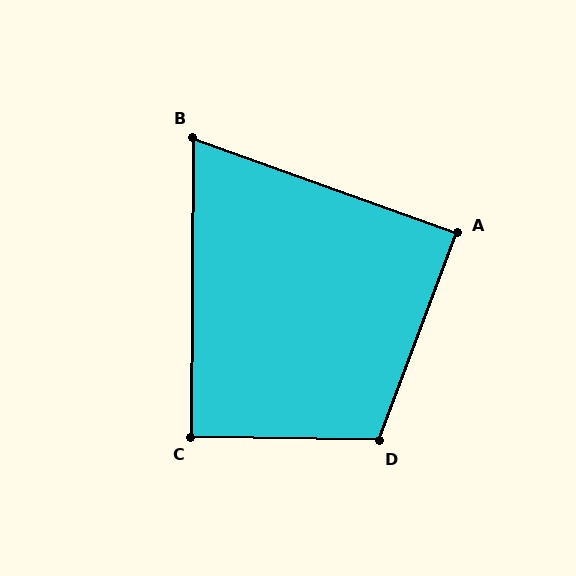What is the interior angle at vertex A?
Approximately 89 degrees (approximately right).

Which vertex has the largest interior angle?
D, at approximately 109 degrees.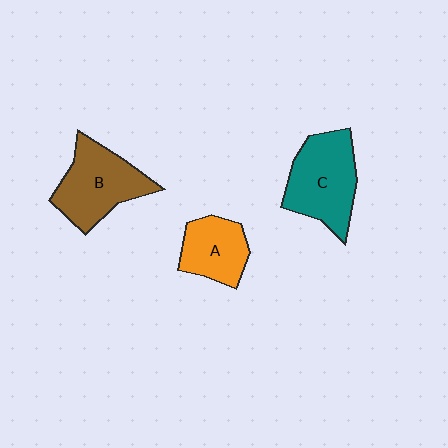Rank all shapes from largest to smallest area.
From largest to smallest: C (teal), B (brown), A (orange).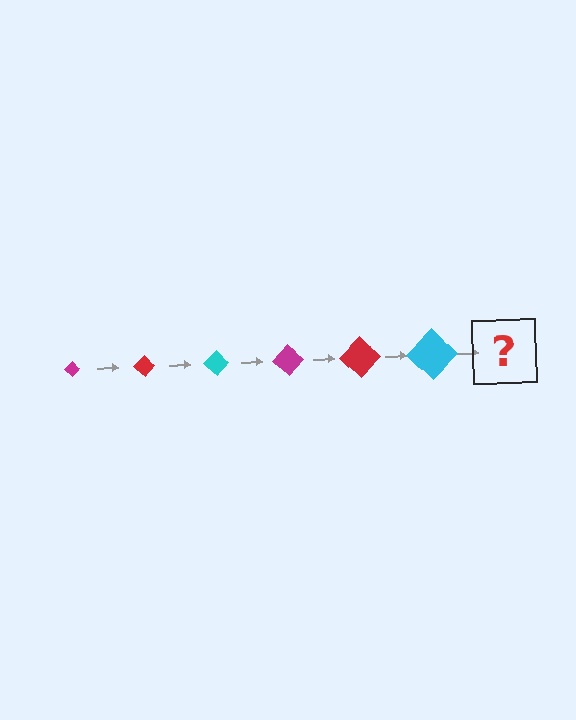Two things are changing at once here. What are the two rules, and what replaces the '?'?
The two rules are that the diamond grows larger each step and the color cycles through magenta, red, and cyan. The '?' should be a magenta diamond, larger than the previous one.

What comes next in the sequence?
The next element should be a magenta diamond, larger than the previous one.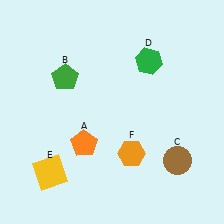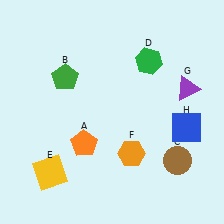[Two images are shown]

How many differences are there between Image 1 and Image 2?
There are 2 differences between the two images.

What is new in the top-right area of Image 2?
A purple triangle (G) was added in the top-right area of Image 2.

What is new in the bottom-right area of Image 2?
A blue square (H) was added in the bottom-right area of Image 2.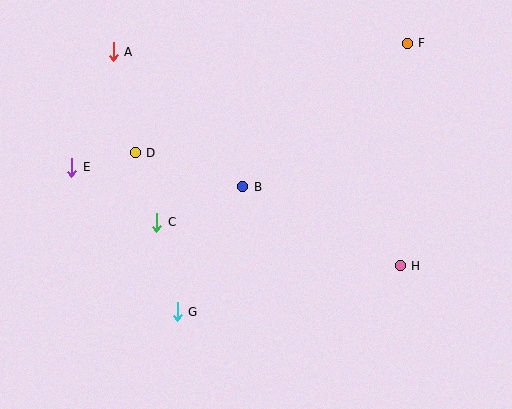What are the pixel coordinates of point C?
Point C is at (157, 222).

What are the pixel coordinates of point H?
Point H is at (400, 266).